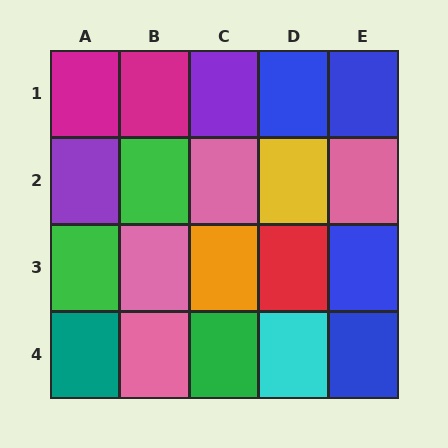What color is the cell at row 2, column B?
Green.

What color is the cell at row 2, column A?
Purple.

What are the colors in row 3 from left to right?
Green, pink, orange, red, blue.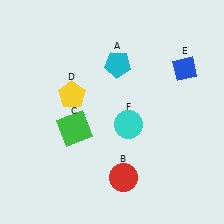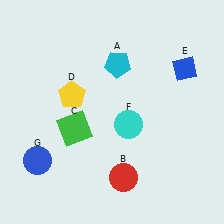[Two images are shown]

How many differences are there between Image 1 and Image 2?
There is 1 difference between the two images.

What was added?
A blue circle (G) was added in Image 2.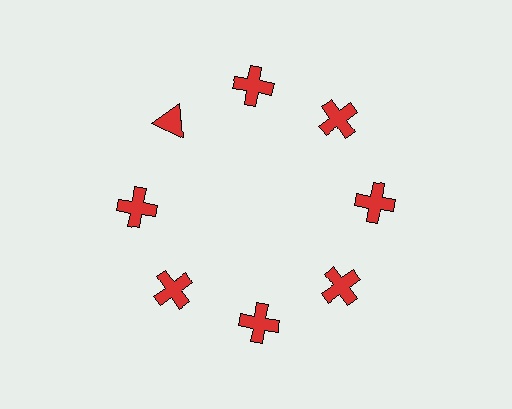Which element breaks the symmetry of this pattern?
The red triangle at roughly the 10 o'clock position breaks the symmetry. All other shapes are red crosses.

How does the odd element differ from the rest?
It has a different shape: triangle instead of cross.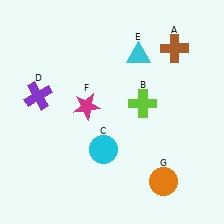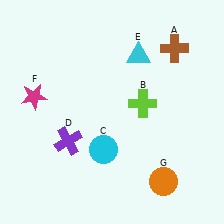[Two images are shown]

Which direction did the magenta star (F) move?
The magenta star (F) moved left.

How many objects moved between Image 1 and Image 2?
2 objects moved between the two images.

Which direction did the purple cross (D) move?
The purple cross (D) moved down.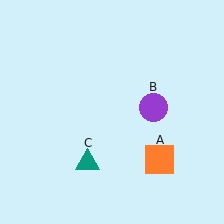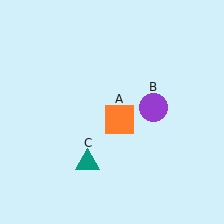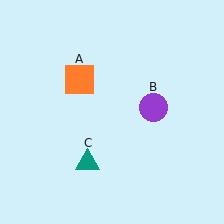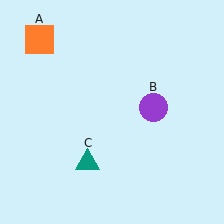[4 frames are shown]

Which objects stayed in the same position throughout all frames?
Purple circle (object B) and teal triangle (object C) remained stationary.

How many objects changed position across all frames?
1 object changed position: orange square (object A).